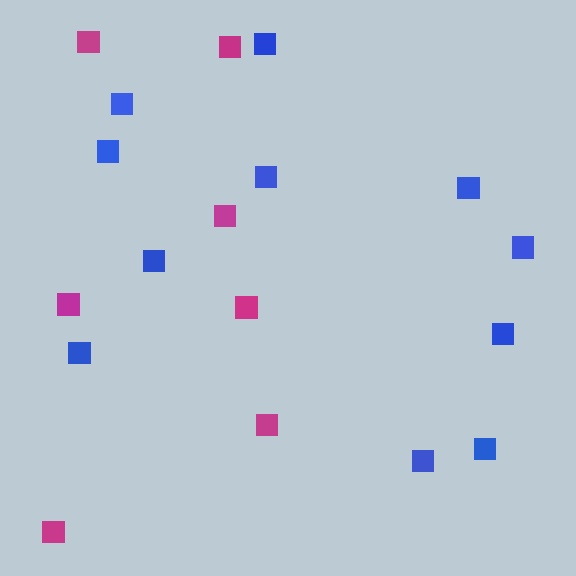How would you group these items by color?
There are 2 groups: one group of blue squares (11) and one group of magenta squares (7).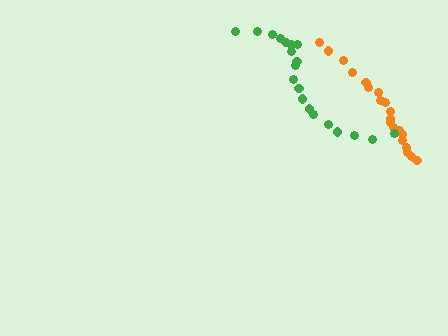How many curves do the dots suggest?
There are 2 distinct paths.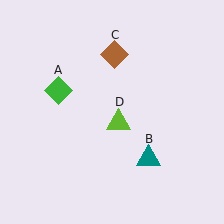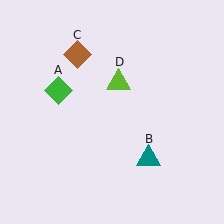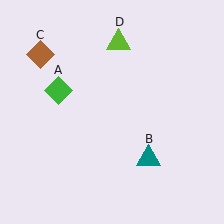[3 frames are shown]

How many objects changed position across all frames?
2 objects changed position: brown diamond (object C), lime triangle (object D).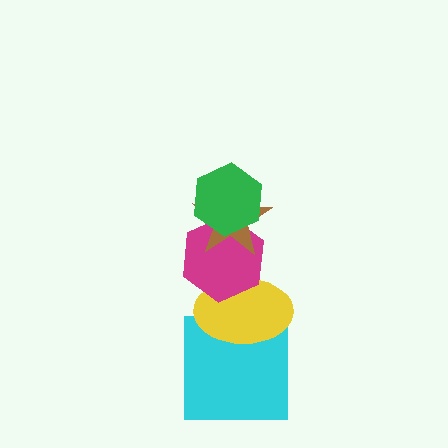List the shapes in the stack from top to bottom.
From top to bottom: the green hexagon, the brown star, the magenta hexagon, the yellow ellipse, the cyan square.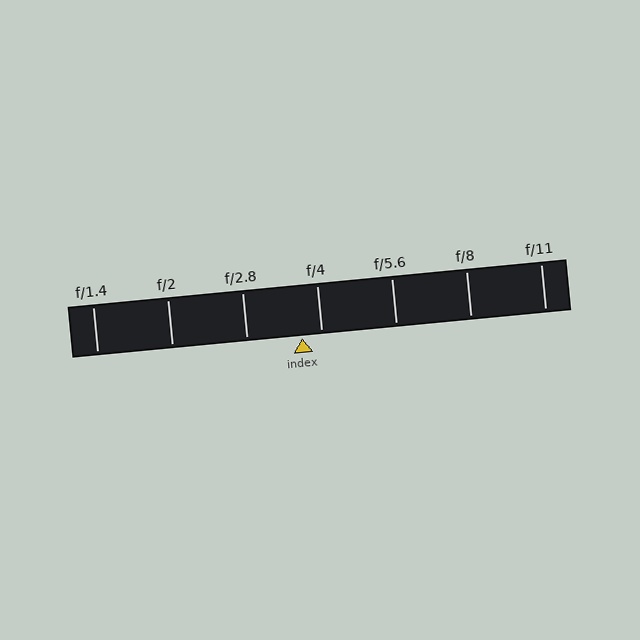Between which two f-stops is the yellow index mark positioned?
The index mark is between f/2.8 and f/4.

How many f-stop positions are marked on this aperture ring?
There are 7 f-stop positions marked.